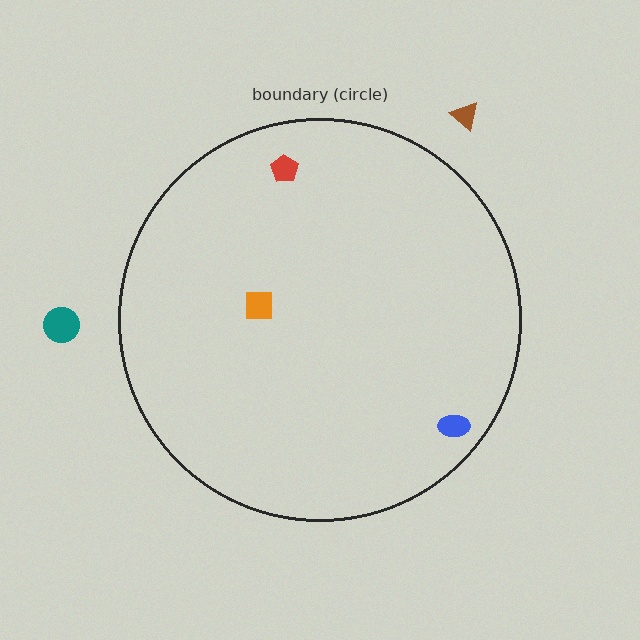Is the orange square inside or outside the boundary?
Inside.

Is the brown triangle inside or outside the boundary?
Outside.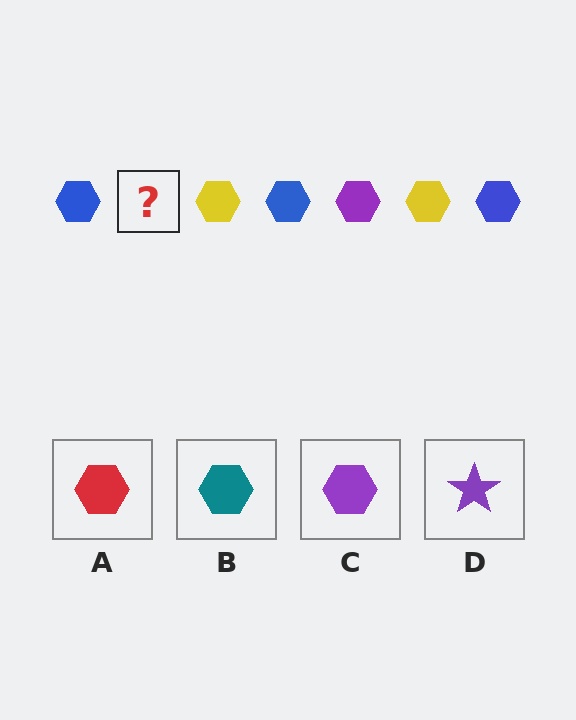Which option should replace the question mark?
Option C.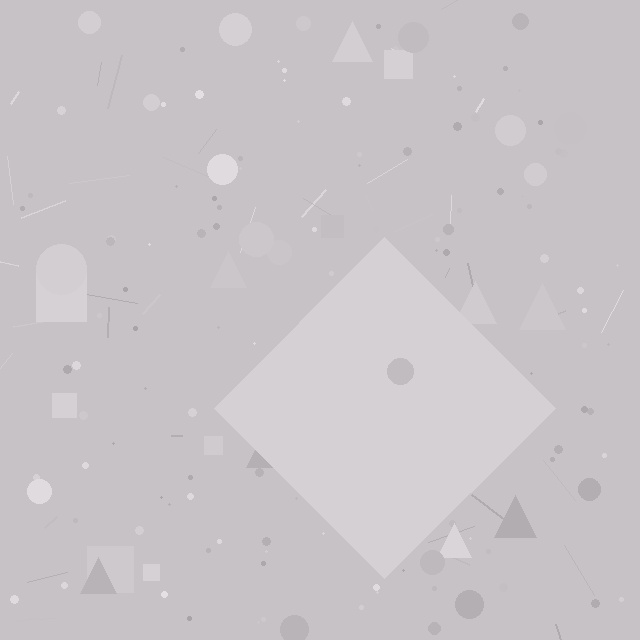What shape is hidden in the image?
A diamond is hidden in the image.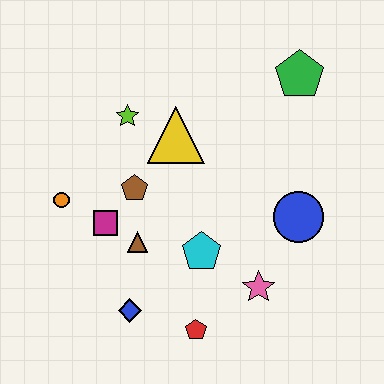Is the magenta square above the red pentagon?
Yes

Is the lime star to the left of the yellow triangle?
Yes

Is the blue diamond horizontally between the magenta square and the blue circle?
Yes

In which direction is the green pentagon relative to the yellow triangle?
The green pentagon is to the right of the yellow triangle.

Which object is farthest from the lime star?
The red pentagon is farthest from the lime star.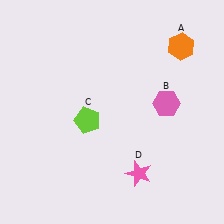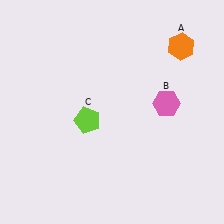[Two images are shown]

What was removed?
The pink star (D) was removed in Image 2.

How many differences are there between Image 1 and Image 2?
There is 1 difference between the two images.